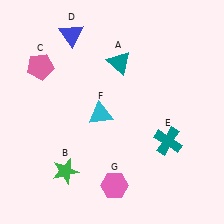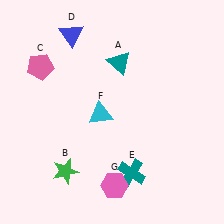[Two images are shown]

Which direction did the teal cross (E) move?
The teal cross (E) moved left.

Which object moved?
The teal cross (E) moved left.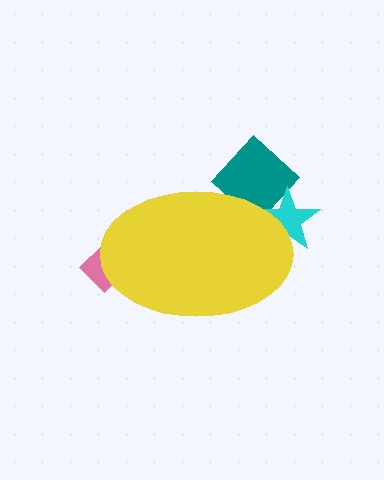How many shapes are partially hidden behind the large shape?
3 shapes are partially hidden.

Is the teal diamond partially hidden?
Yes, the teal diamond is partially hidden behind the yellow ellipse.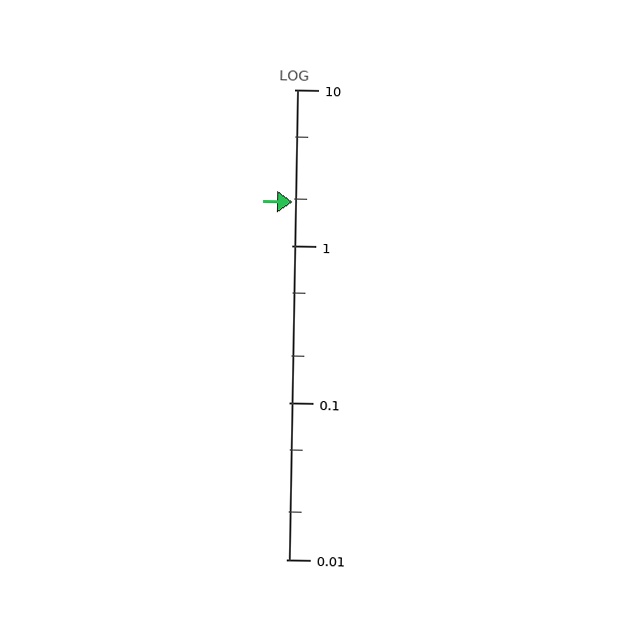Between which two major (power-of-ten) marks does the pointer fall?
The pointer is between 1 and 10.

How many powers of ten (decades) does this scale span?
The scale spans 3 decades, from 0.01 to 10.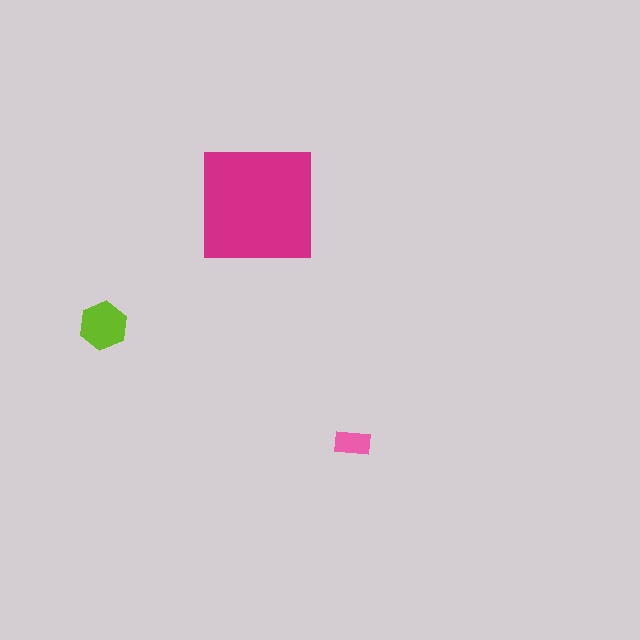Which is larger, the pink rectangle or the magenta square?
The magenta square.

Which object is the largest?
The magenta square.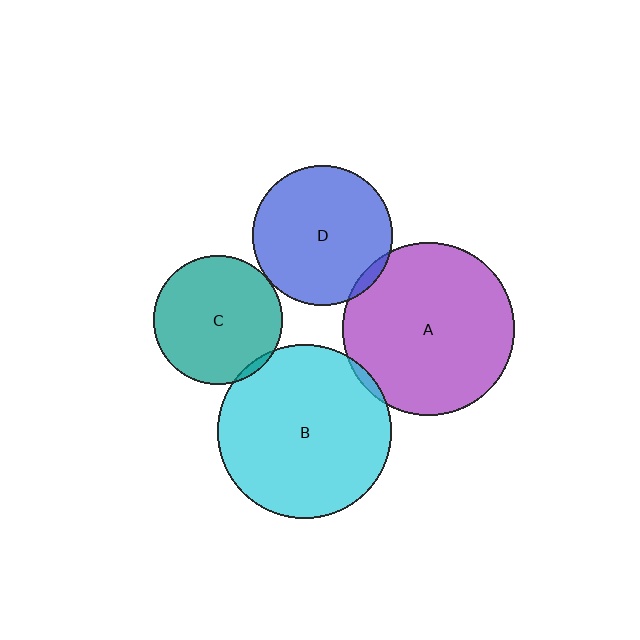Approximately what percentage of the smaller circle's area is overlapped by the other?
Approximately 5%.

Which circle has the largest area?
Circle B (cyan).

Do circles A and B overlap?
Yes.